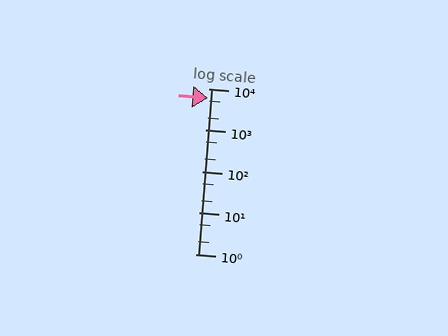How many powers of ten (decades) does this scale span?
The scale spans 4 decades, from 1 to 10000.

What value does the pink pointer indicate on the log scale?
The pointer indicates approximately 5800.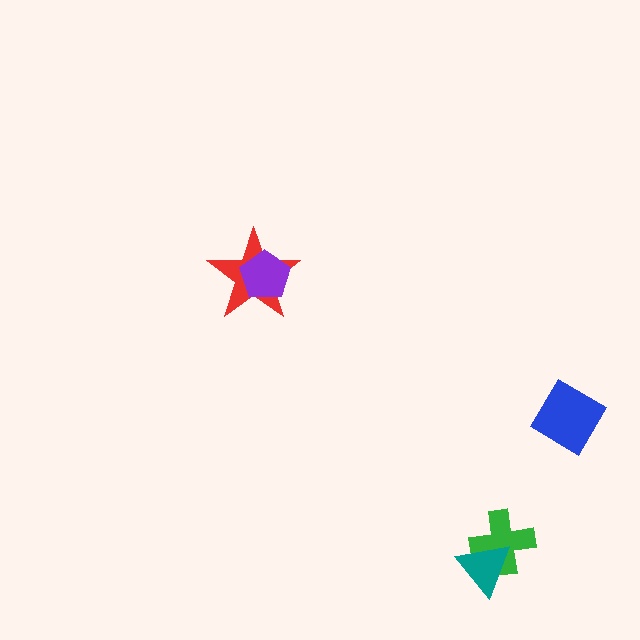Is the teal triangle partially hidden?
No, no other shape covers it.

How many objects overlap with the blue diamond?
0 objects overlap with the blue diamond.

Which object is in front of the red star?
The purple pentagon is in front of the red star.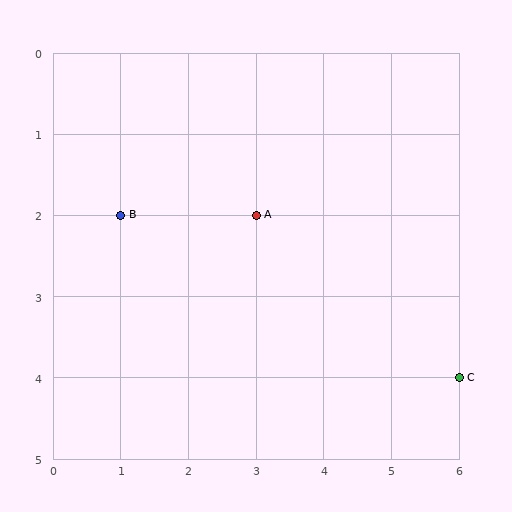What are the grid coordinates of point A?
Point A is at grid coordinates (3, 2).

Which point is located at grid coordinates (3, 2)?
Point A is at (3, 2).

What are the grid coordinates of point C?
Point C is at grid coordinates (6, 4).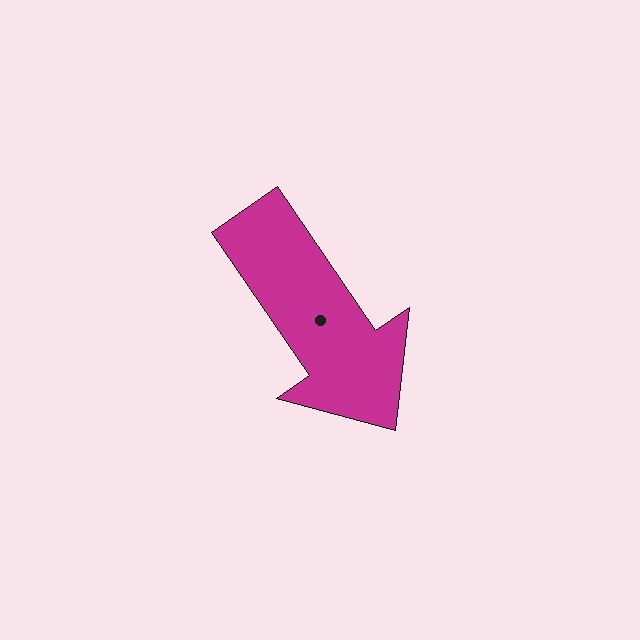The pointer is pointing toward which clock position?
Roughly 5 o'clock.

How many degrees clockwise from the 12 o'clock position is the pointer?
Approximately 146 degrees.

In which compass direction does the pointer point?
Southeast.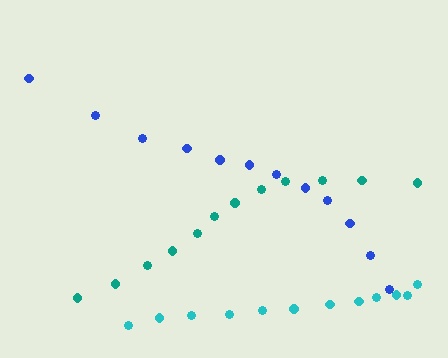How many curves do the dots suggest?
There are 3 distinct paths.